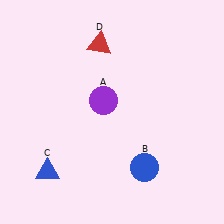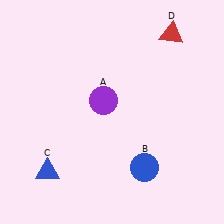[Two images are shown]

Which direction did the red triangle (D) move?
The red triangle (D) moved right.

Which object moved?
The red triangle (D) moved right.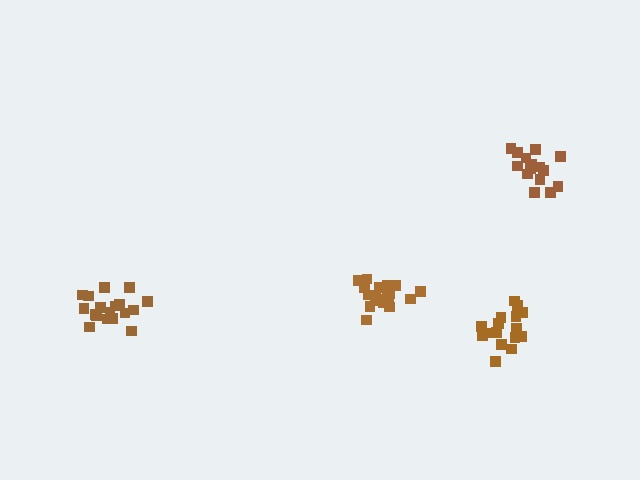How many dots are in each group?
Group 1: 21 dots, Group 2: 17 dots, Group 3: 19 dots, Group 4: 15 dots (72 total).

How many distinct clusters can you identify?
There are 4 distinct clusters.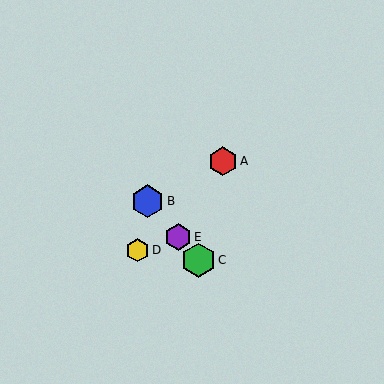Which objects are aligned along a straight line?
Objects B, C, E are aligned along a straight line.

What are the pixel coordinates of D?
Object D is at (138, 250).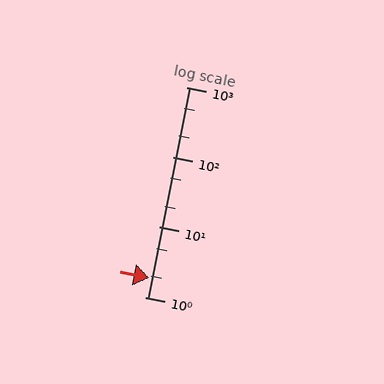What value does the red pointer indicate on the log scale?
The pointer indicates approximately 1.9.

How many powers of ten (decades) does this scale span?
The scale spans 3 decades, from 1 to 1000.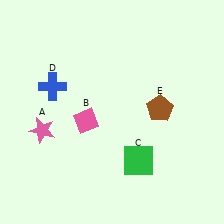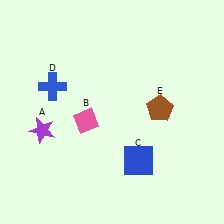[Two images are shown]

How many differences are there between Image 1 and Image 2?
There are 2 differences between the two images.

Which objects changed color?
A changed from pink to purple. C changed from green to blue.